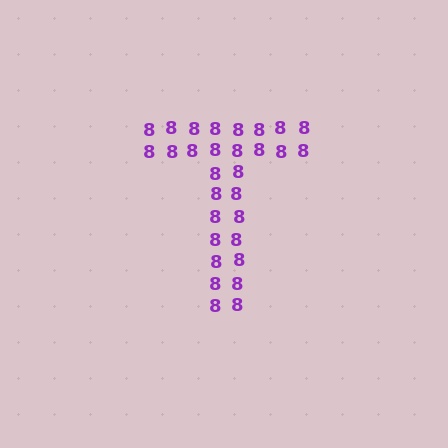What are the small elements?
The small elements are digit 8's.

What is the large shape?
The large shape is the letter T.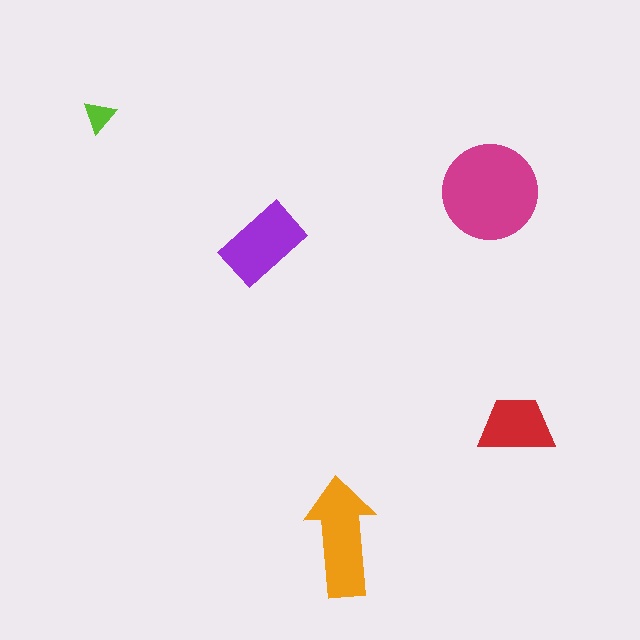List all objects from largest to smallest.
The magenta circle, the orange arrow, the purple rectangle, the red trapezoid, the lime triangle.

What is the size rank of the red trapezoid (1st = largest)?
4th.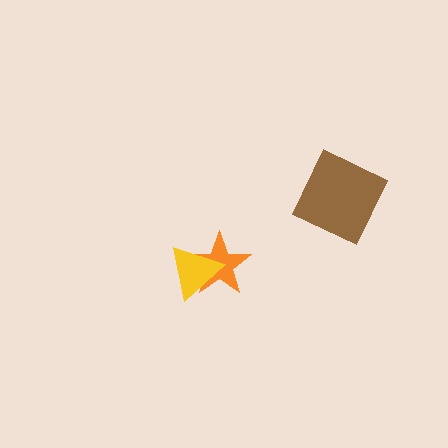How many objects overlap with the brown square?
0 objects overlap with the brown square.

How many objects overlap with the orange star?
1 object overlaps with the orange star.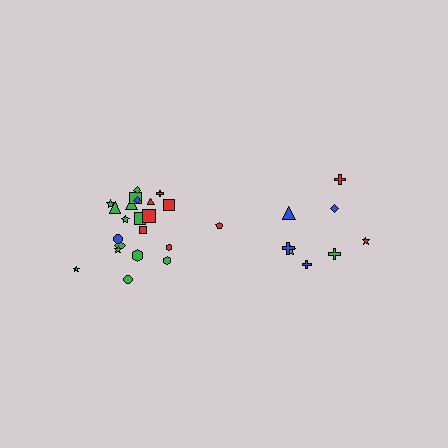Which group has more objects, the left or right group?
The left group.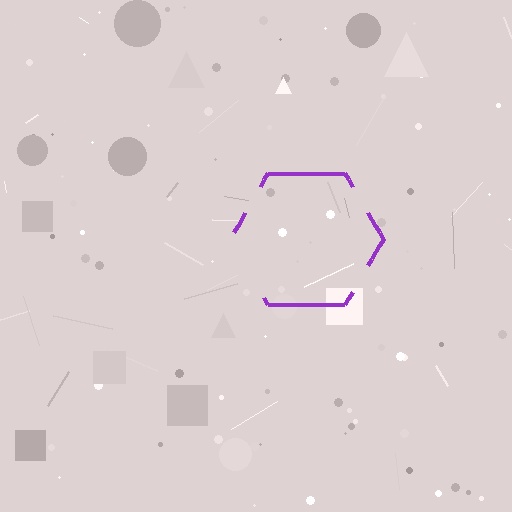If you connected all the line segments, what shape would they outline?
They would outline a hexagon.